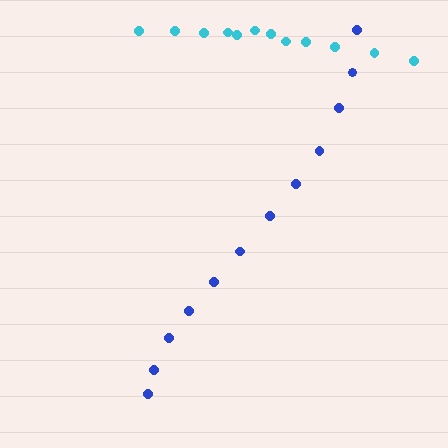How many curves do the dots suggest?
There are 2 distinct paths.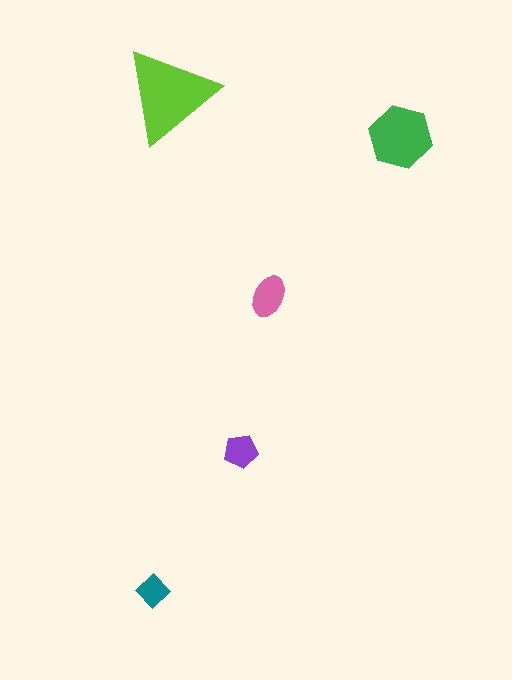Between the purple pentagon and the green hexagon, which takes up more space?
The green hexagon.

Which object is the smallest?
The teal diamond.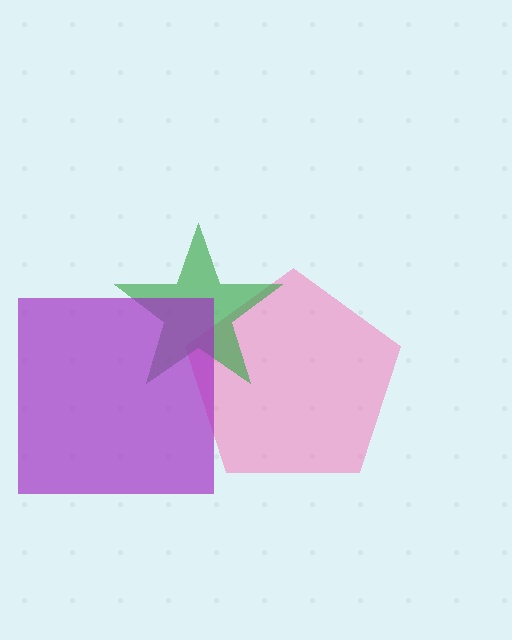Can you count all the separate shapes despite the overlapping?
Yes, there are 3 separate shapes.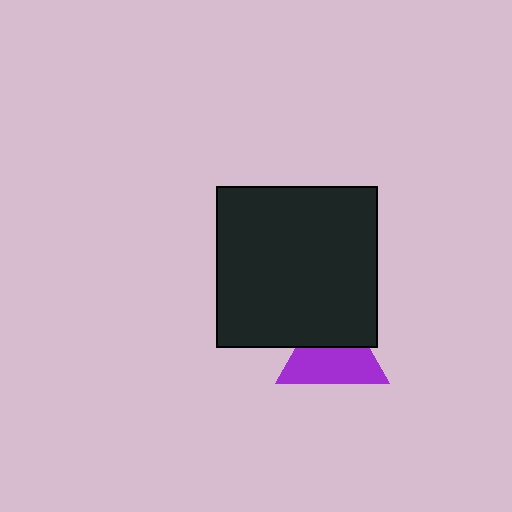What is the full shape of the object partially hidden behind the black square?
The partially hidden object is a purple triangle.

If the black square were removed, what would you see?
You would see the complete purple triangle.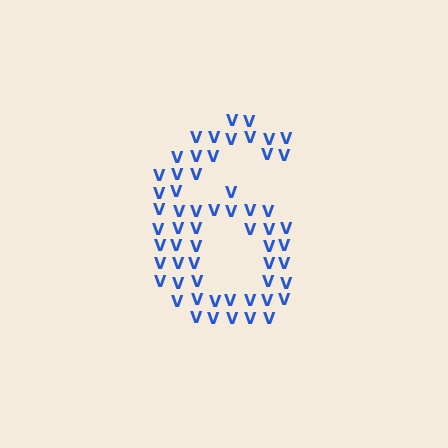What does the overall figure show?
The overall figure shows the digit 6.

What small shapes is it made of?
It is made of small letter V's.